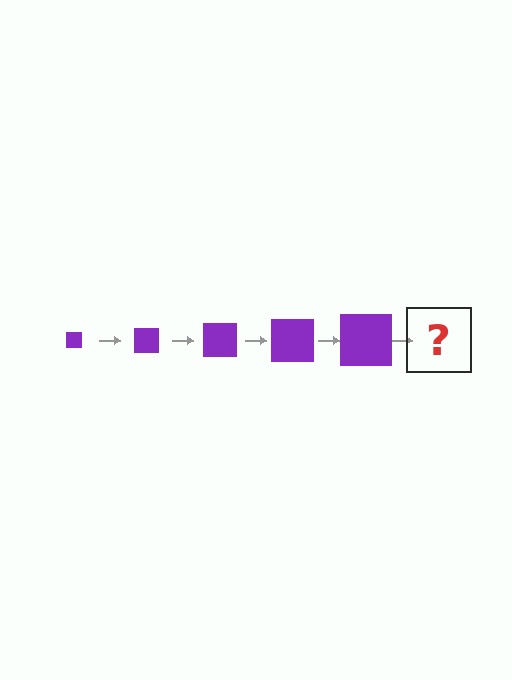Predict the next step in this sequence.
The next step is a purple square, larger than the previous one.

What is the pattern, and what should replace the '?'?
The pattern is that the square gets progressively larger each step. The '?' should be a purple square, larger than the previous one.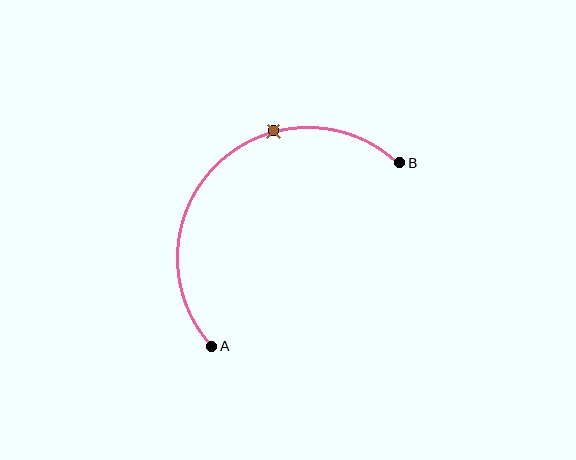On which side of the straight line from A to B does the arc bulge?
The arc bulges above and to the left of the straight line connecting A and B.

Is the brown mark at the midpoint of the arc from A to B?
No. The brown mark lies on the arc but is closer to endpoint B. The arc midpoint would be at the point on the curve equidistant along the arc from both A and B.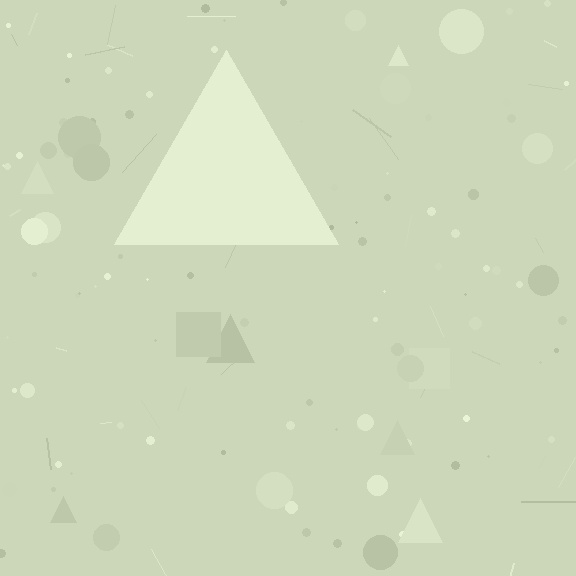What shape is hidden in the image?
A triangle is hidden in the image.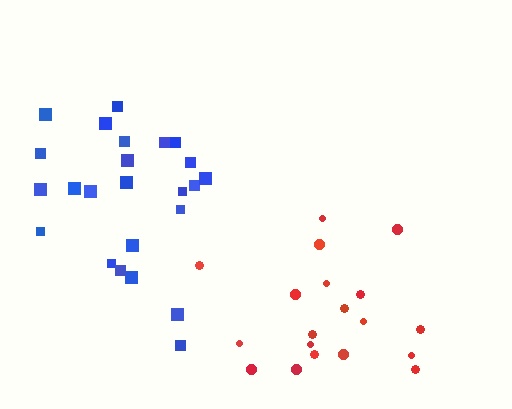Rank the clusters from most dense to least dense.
blue, red.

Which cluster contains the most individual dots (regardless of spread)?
Blue (24).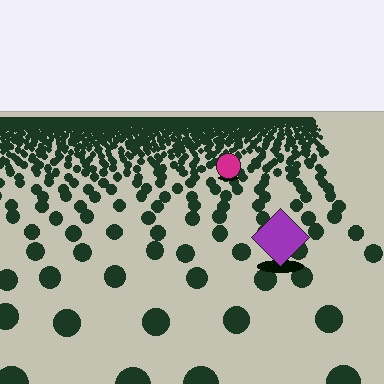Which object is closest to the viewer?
The purple diamond is closest. The texture marks near it are larger and more spread out.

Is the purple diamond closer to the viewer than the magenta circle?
Yes. The purple diamond is closer — you can tell from the texture gradient: the ground texture is coarser near it.